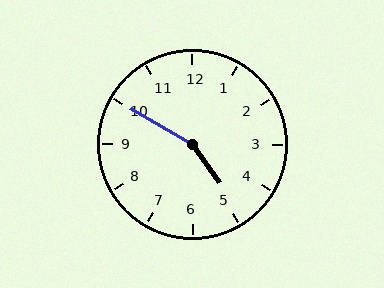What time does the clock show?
4:50.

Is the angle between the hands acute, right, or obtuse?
It is obtuse.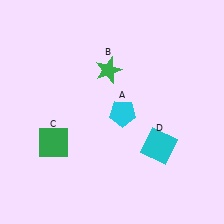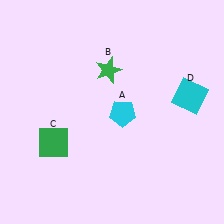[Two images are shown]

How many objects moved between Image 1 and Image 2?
1 object moved between the two images.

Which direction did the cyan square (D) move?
The cyan square (D) moved up.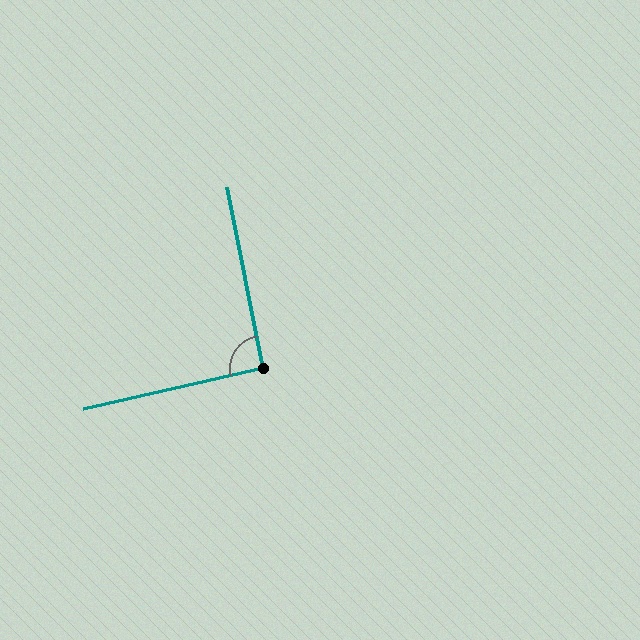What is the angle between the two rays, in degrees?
Approximately 92 degrees.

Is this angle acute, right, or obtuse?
It is approximately a right angle.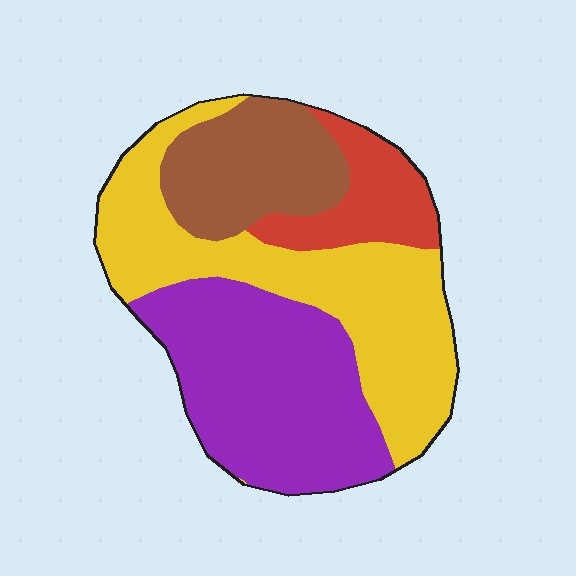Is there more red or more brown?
Brown.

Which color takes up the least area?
Red, at roughly 10%.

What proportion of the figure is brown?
Brown takes up about one sixth (1/6) of the figure.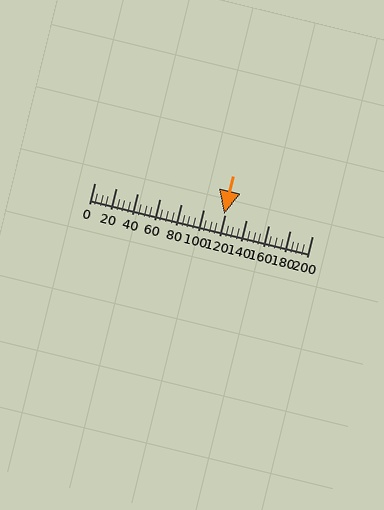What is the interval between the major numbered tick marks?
The major tick marks are spaced 20 units apart.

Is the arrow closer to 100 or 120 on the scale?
The arrow is closer to 120.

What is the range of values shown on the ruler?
The ruler shows values from 0 to 200.